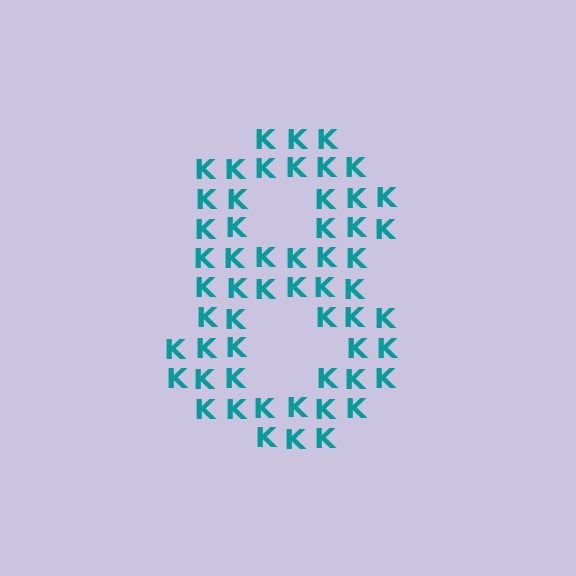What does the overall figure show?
The overall figure shows the digit 8.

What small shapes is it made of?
It is made of small letter K's.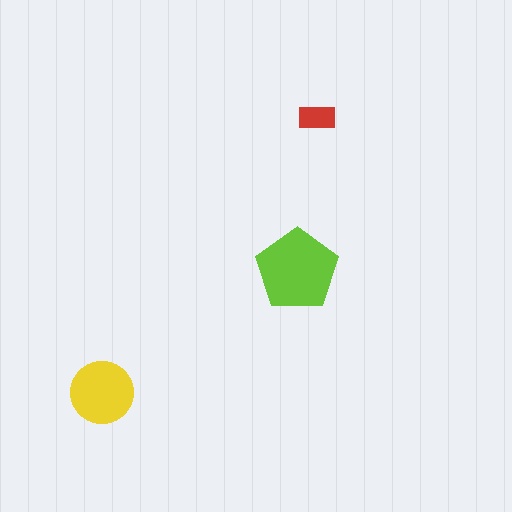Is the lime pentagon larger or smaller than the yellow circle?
Larger.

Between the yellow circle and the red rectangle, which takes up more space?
The yellow circle.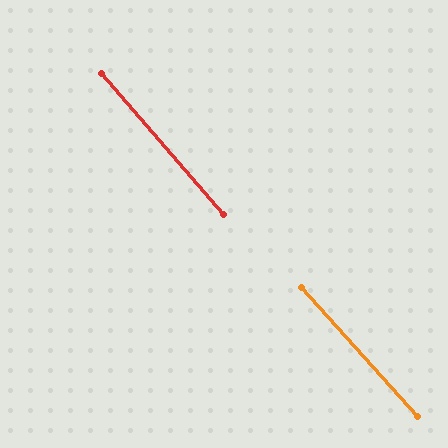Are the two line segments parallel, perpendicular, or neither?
Parallel — their directions differ by only 1.3°.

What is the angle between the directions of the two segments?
Approximately 1 degree.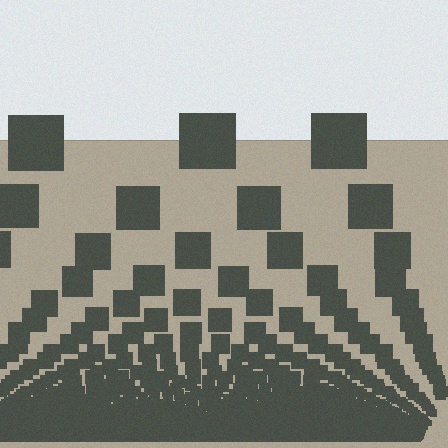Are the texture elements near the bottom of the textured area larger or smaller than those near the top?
Smaller. The gradient is inverted — elements near the bottom are smaller and denser.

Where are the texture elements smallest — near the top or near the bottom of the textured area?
Near the bottom.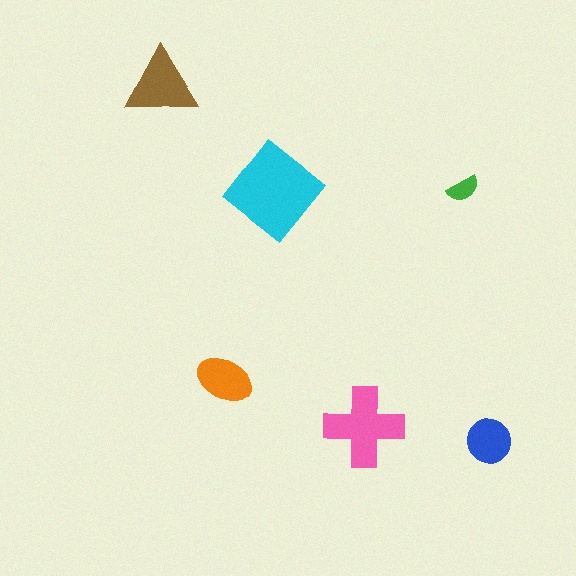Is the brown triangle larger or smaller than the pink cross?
Smaller.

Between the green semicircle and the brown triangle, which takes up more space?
The brown triangle.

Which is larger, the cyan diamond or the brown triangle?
The cyan diamond.